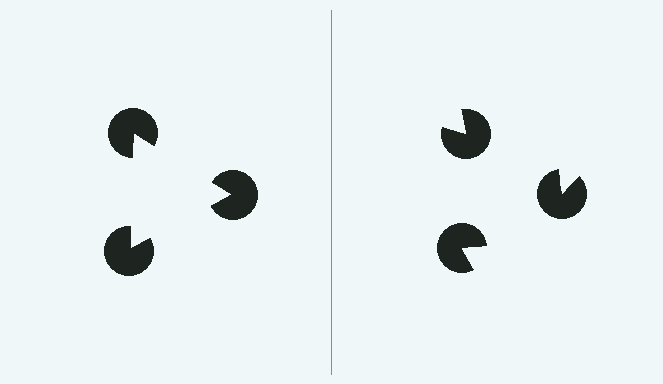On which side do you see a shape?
An illusory triangle appears on the left side. On the right side the wedge cuts are rotated, so no coherent shape forms.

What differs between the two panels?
The pac-man discs are positioned identically on both sides; only the wedge orientations differ. On the left they align to a triangle; on the right they are misaligned.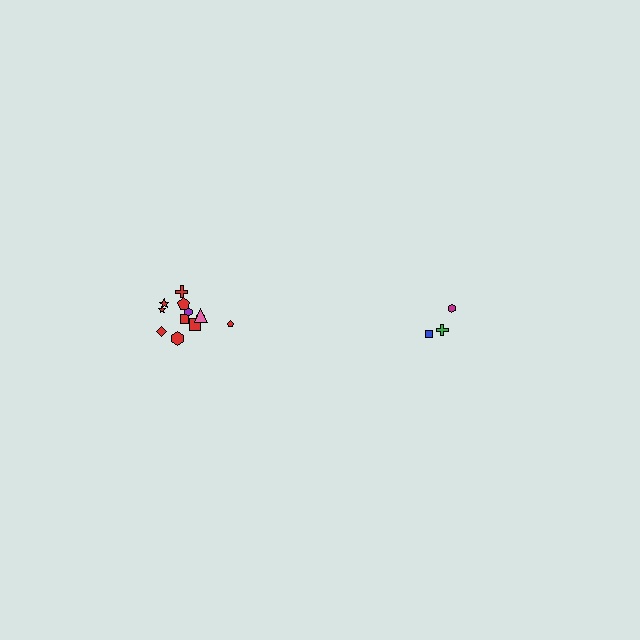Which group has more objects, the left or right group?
The left group.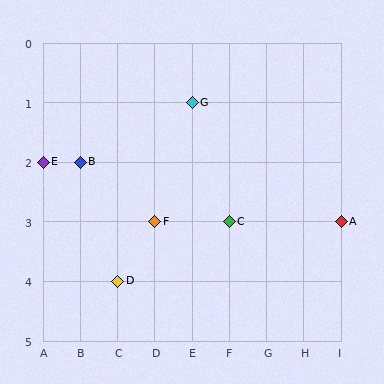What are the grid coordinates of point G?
Point G is at grid coordinates (E, 1).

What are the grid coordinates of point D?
Point D is at grid coordinates (C, 4).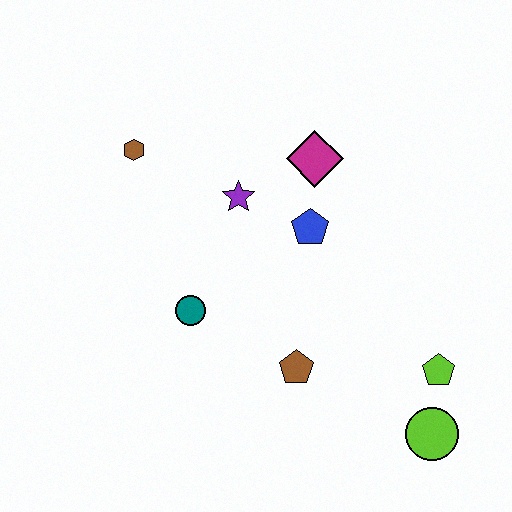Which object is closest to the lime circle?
The lime pentagon is closest to the lime circle.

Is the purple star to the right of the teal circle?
Yes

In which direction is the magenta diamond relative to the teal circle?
The magenta diamond is above the teal circle.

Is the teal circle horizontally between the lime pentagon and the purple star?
No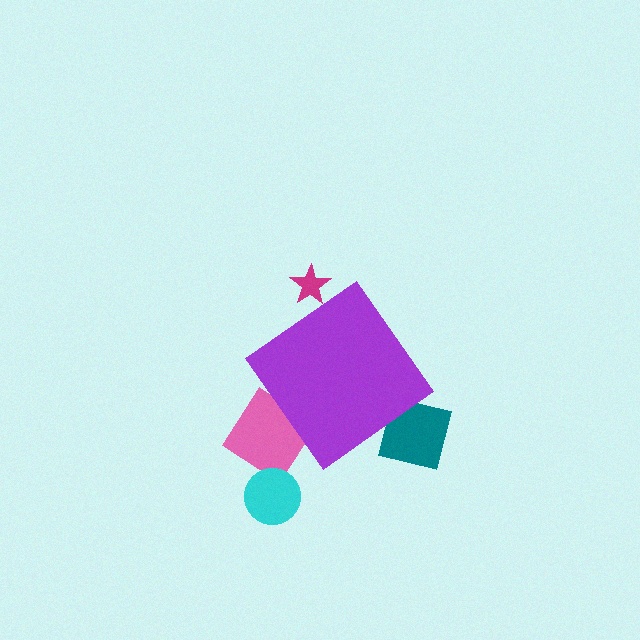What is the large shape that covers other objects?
A purple diamond.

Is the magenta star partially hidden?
Yes, the magenta star is partially hidden behind the purple diamond.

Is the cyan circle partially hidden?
No, the cyan circle is fully visible.